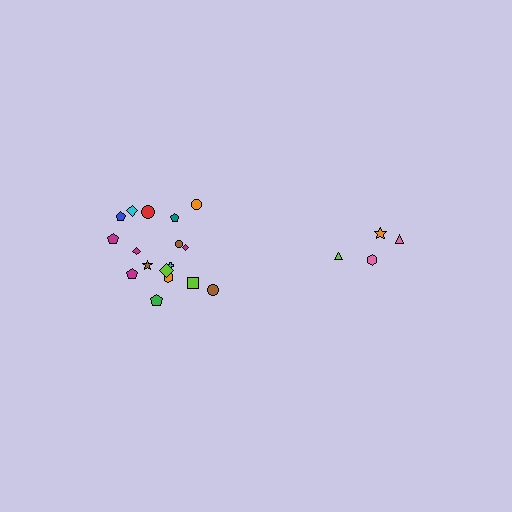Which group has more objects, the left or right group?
The left group.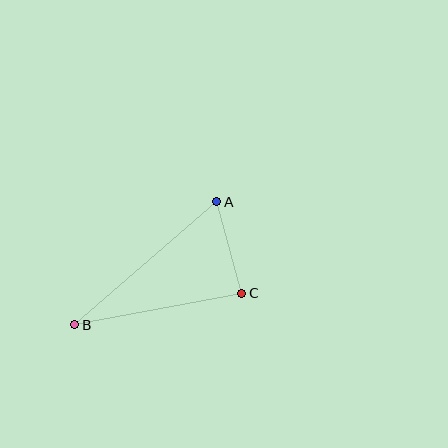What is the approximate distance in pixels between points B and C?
The distance between B and C is approximately 170 pixels.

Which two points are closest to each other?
Points A and C are closest to each other.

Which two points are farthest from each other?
Points A and B are farthest from each other.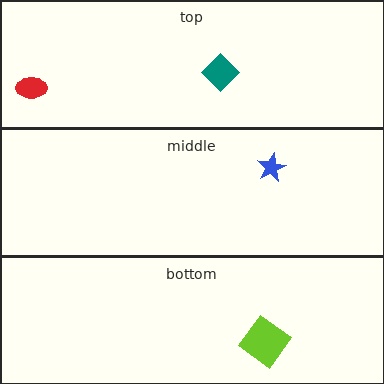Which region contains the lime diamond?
The bottom region.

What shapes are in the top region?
The teal diamond, the red ellipse.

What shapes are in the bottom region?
The lime diamond.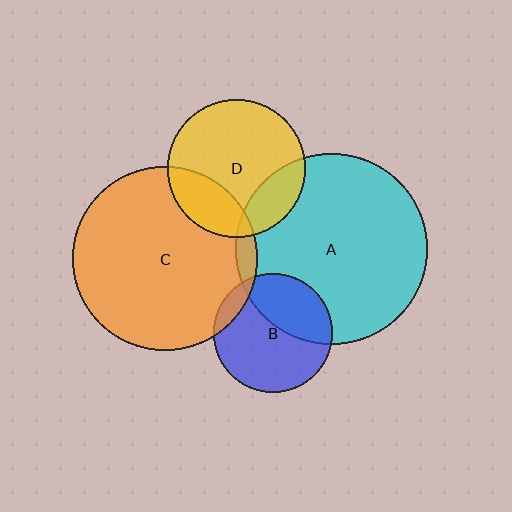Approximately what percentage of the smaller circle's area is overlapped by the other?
Approximately 35%.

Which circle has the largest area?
Circle A (cyan).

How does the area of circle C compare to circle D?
Approximately 1.8 times.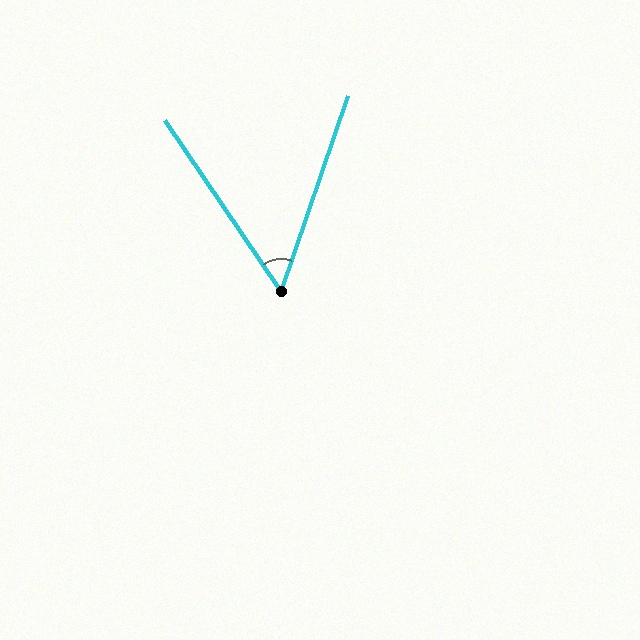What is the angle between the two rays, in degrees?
Approximately 53 degrees.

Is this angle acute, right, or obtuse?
It is acute.